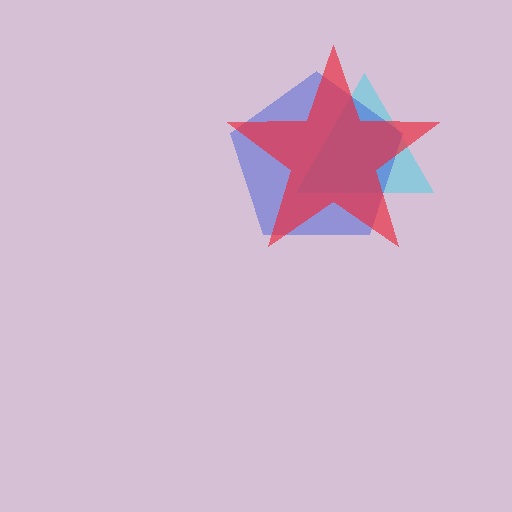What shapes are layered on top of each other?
The layered shapes are: a cyan triangle, a blue pentagon, a red star.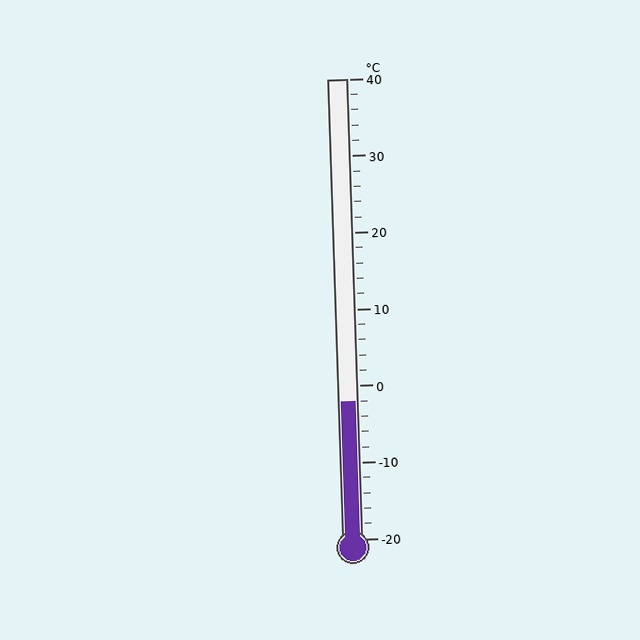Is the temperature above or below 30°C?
The temperature is below 30°C.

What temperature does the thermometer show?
The thermometer shows approximately -2°C.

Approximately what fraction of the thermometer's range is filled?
The thermometer is filled to approximately 30% of its range.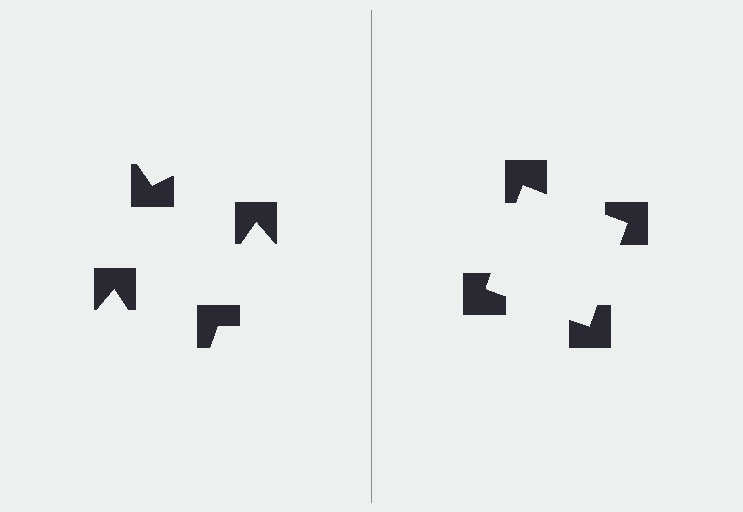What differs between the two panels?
The notched squares are positioned identically on both sides; only the wedge orientations differ. On the right they align to a square; on the left they are misaligned.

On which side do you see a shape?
An illusory square appears on the right side. On the left side the wedge cuts are rotated, so no coherent shape forms.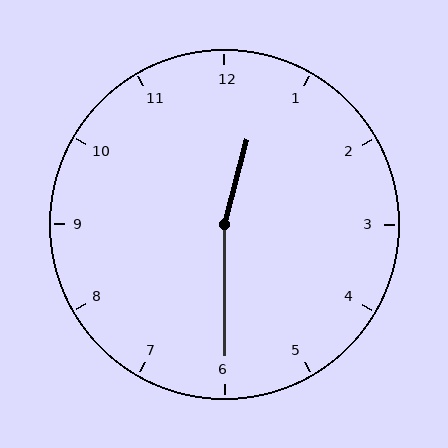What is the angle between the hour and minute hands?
Approximately 165 degrees.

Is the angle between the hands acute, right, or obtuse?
It is obtuse.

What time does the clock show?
12:30.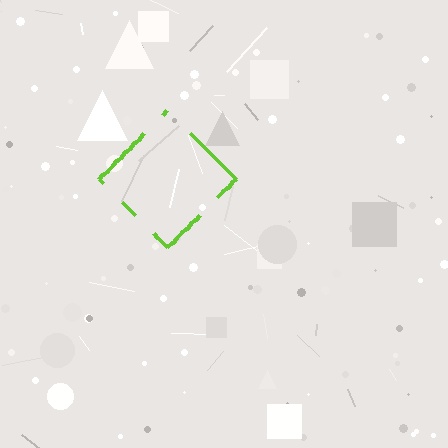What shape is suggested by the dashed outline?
The dashed outline suggests a diamond.